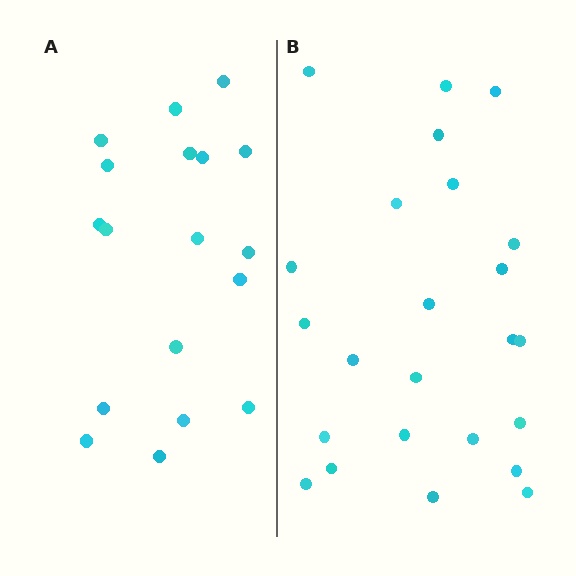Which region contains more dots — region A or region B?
Region B (the right region) has more dots.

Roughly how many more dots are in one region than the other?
Region B has about 6 more dots than region A.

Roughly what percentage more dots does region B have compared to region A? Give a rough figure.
About 35% more.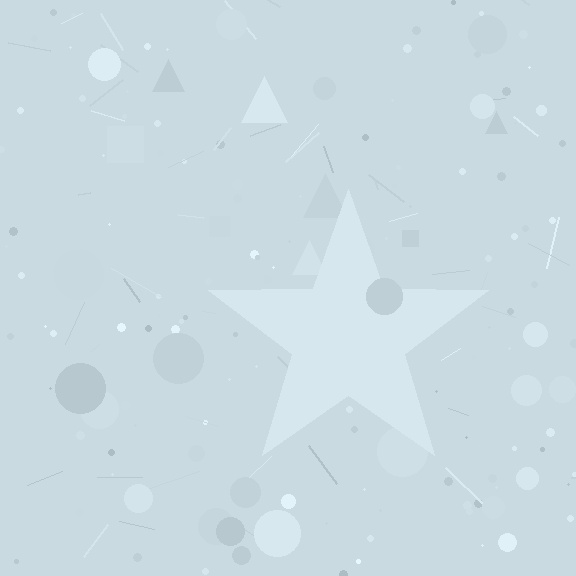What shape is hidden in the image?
A star is hidden in the image.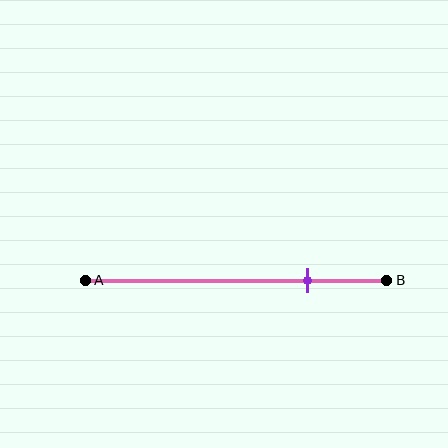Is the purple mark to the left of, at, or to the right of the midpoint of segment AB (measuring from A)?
The purple mark is to the right of the midpoint of segment AB.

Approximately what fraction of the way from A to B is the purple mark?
The purple mark is approximately 75% of the way from A to B.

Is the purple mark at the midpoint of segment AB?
No, the mark is at about 75% from A, not at the 50% midpoint.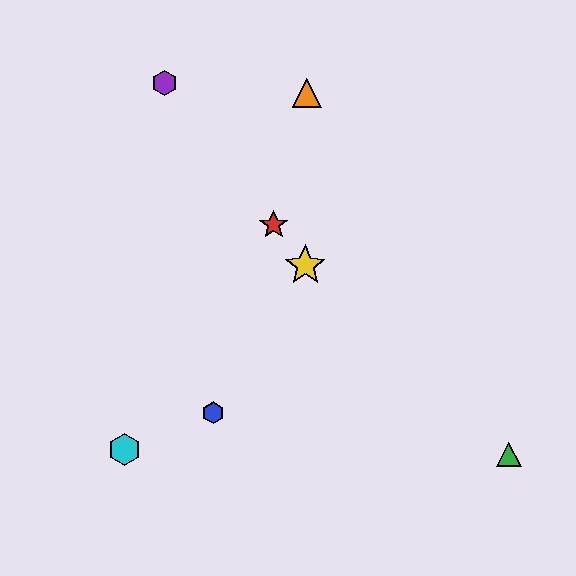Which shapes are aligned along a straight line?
The red star, the yellow star, the purple hexagon are aligned along a straight line.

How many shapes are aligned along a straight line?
3 shapes (the red star, the yellow star, the purple hexagon) are aligned along a straight line.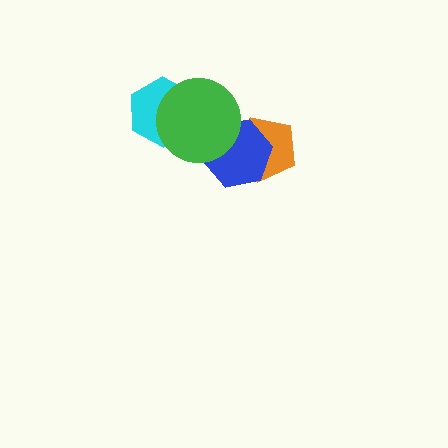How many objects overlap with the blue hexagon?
2 objects overlap with the blue hexagon.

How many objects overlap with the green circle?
2 objects overlap with the green circle.